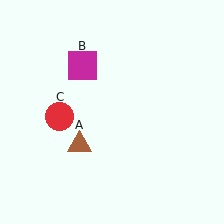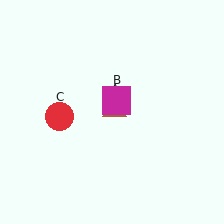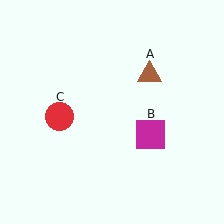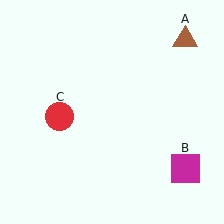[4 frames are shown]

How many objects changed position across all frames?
2 objects changed position: brown triangle (object A), magenta square (object B).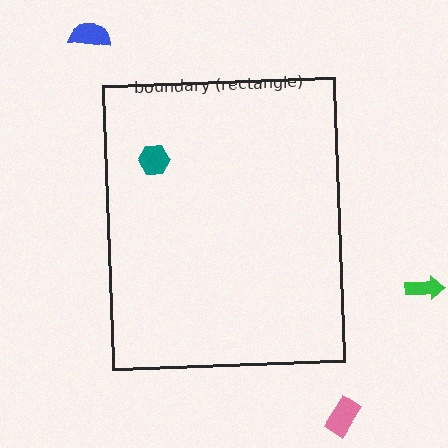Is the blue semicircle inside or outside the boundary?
Outside.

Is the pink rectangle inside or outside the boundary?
Outside.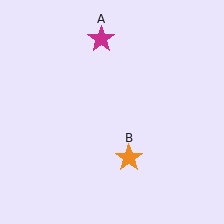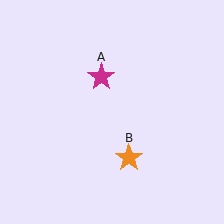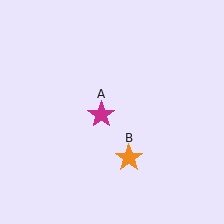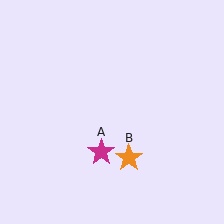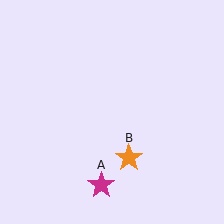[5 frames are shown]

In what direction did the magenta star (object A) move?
The magenta star (object A) moved down.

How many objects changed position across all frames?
1 object changed position: magenta star (object A).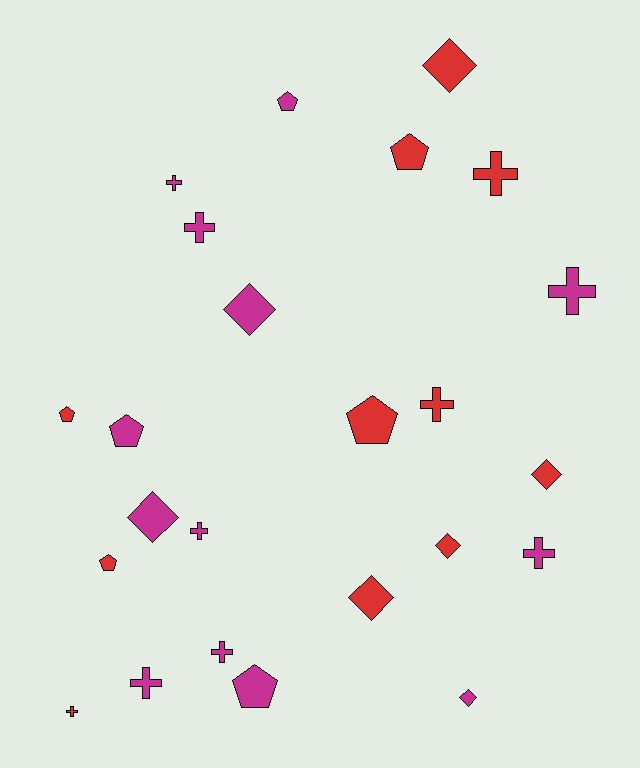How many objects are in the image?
There are 24 objects.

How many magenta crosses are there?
There are 7 magenta crosses.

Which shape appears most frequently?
Cross, with 10 objects.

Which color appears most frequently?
Magenta, with 13 objects.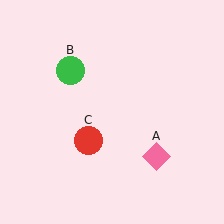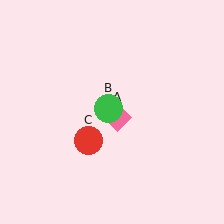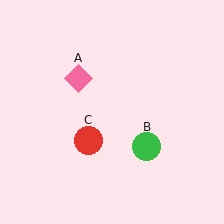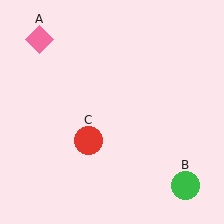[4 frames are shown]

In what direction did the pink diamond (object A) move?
The pink diamond (object A) moved up and to the left.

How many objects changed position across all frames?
2 objects changed position: pink diamond (object A), green circle (object B).